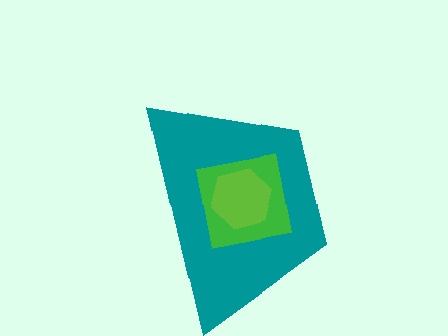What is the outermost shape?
The teal trapezoid.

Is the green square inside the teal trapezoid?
Yes.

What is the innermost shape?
The lime hexagon.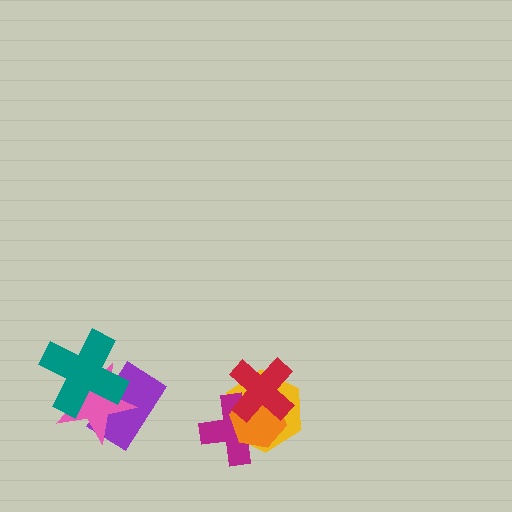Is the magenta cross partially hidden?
Yes, it is partially covered by another shape.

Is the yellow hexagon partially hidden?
Yes, it is partially covered by another shape.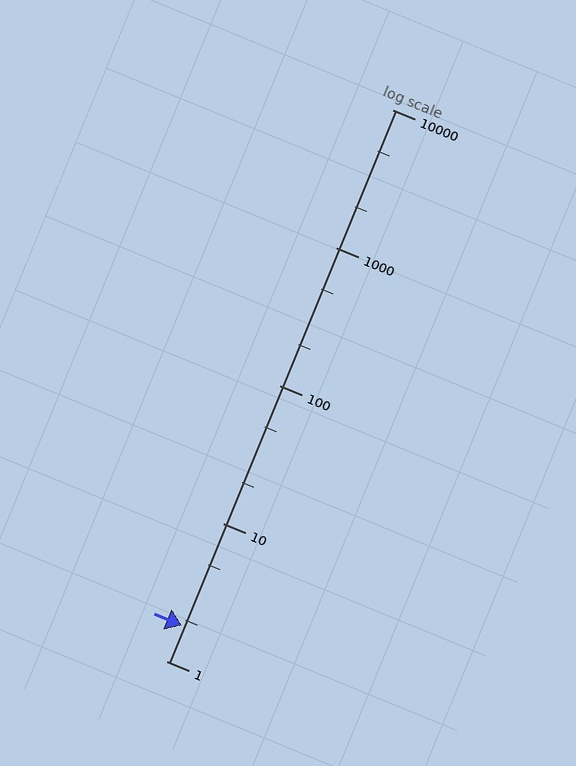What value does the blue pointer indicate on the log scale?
The pointer indicates approximately 1.8.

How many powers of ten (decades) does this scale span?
The scale spans 4 decades, from 1 to 10000.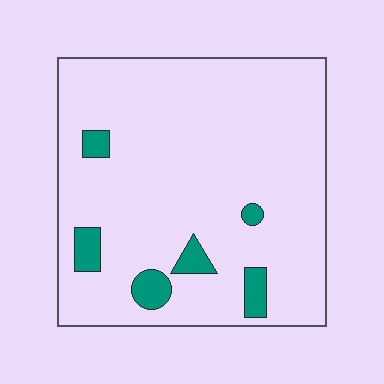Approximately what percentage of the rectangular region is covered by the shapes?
Approximately 10%.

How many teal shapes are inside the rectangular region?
6.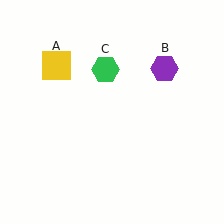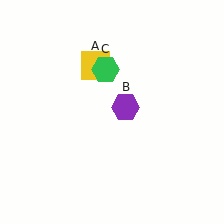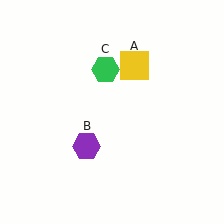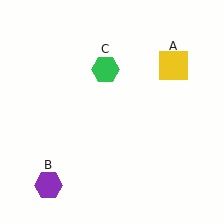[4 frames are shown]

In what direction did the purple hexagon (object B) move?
The purple hexagon (object B) moved down and to the left.